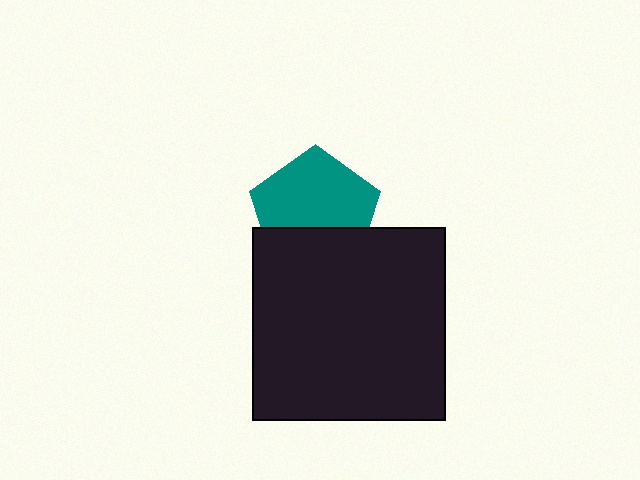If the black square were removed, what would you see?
You would see the complete teal pentagon.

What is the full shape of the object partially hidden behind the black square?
The partially hidden object is a teal pentagon.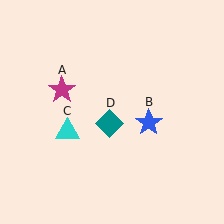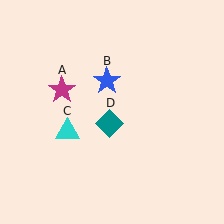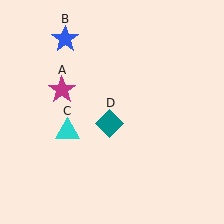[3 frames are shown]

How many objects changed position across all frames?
1 object changed position: blue star (object B).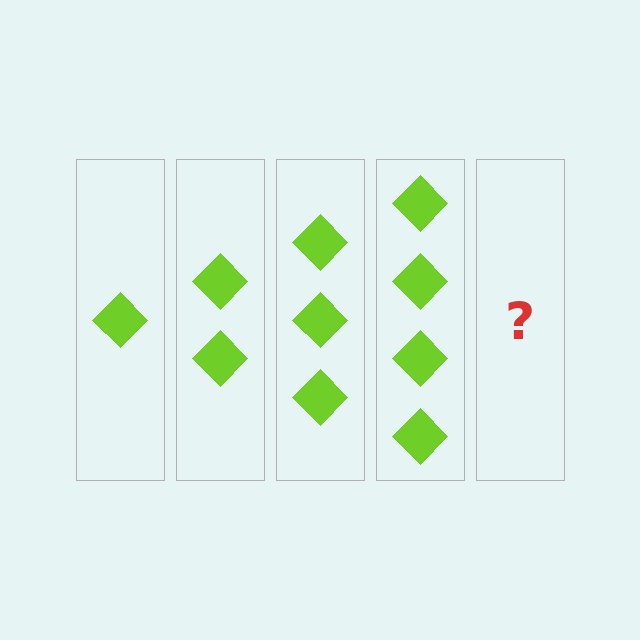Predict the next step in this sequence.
The next step is 5 diamonds.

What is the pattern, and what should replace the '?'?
The pattern is that each step adds one more diamond. The '?' should be 5 diamonds.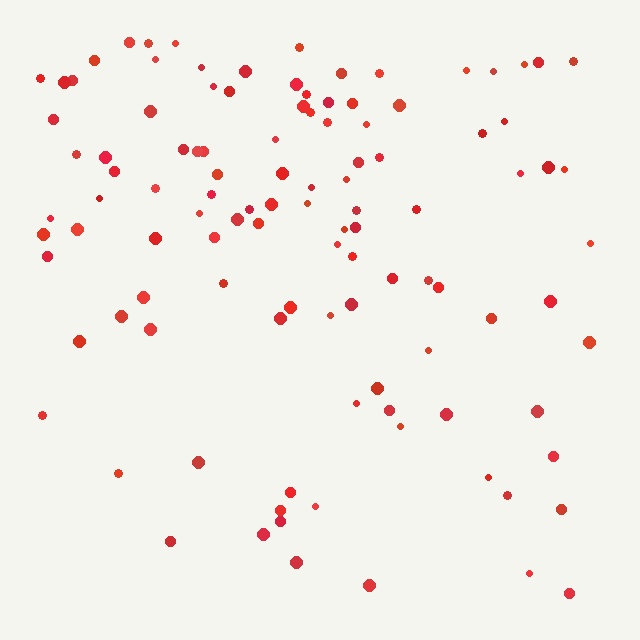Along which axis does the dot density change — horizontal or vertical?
Vertical.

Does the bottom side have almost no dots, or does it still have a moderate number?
Still a moderate number, just noticeably fewer than the top.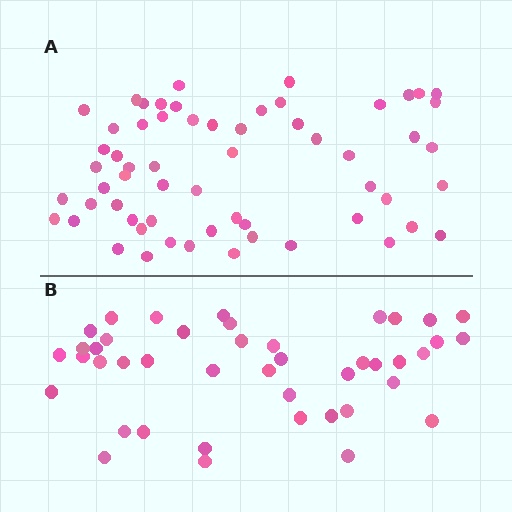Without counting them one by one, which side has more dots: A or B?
Region A (the top region) has more dots.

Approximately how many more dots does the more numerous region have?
Region A has approximately 15 more dots than region B.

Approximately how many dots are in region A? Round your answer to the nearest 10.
About 60 dots.